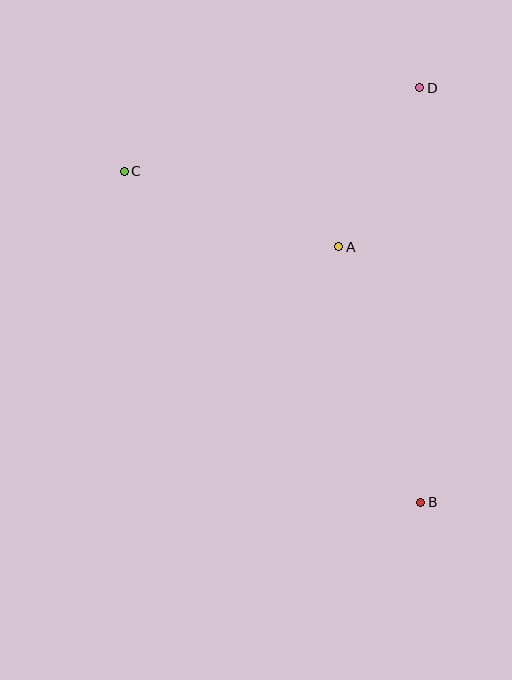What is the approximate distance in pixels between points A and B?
The distance between A and B is approximately 269 pixels.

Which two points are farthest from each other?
Points B and C are farthest from each other.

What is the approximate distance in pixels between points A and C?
The distance between A and C is approximately 227 pixels.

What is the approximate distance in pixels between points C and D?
The distance between C and D is approximately 307 pixels.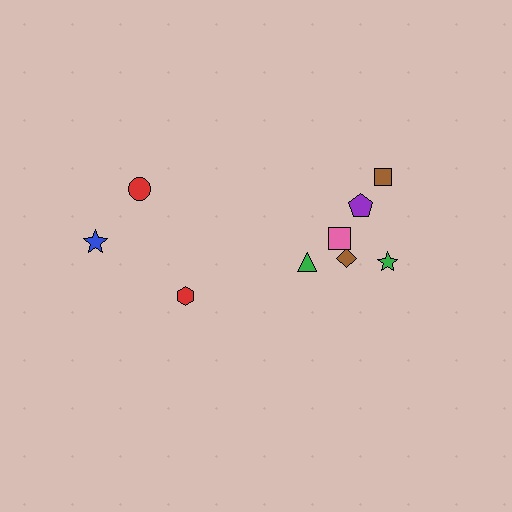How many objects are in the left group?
There are 3 objects.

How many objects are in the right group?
There are 6 objects.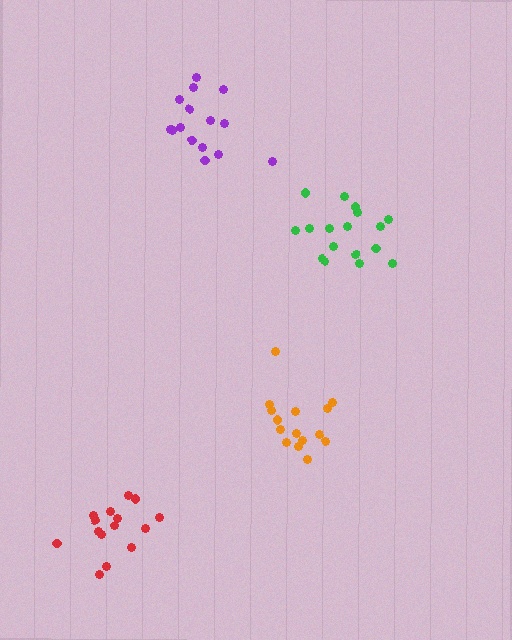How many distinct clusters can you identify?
There are 4 distinct clusters.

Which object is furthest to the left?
The red cluster is leftmost.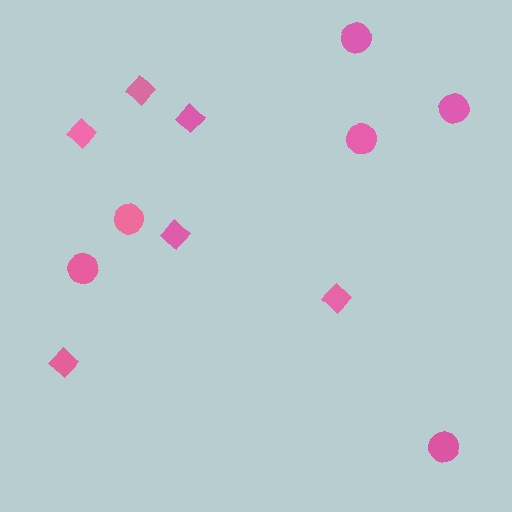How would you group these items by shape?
There are 2 groups: one group of diamonds (6) and one group of circles (6).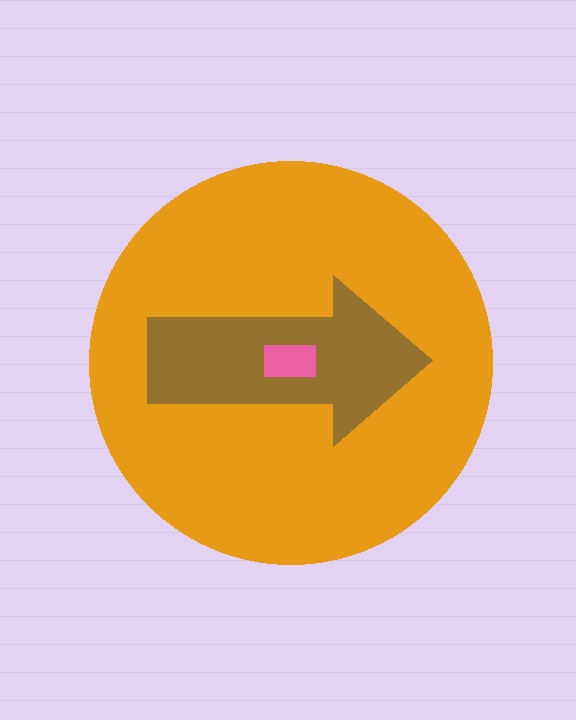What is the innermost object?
The pink rectangle.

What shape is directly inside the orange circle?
The brown arrow.